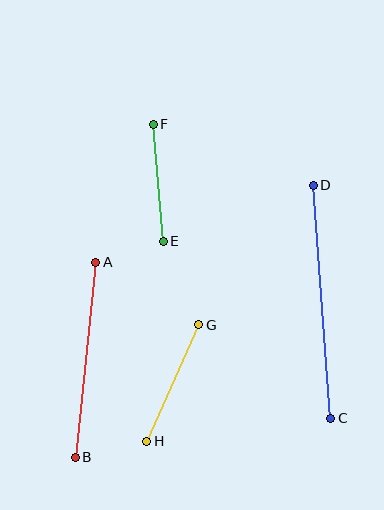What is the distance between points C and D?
The distance is approximately 234 pixels.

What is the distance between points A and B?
The distance is approximately 196 pixels.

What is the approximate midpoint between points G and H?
The midpoint is at approximately (173, 383) pixels.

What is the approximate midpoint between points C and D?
The midpoint is at approximately (322, 302) pixels.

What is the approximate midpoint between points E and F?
The midpoint is at approximately (158, 183) pixels.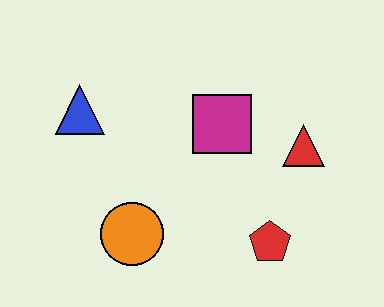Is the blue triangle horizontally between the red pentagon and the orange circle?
No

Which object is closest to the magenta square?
The red triangle is closest to the magenta square.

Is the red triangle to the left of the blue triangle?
No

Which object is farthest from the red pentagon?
The blue triangle is farthest from the red pentagon.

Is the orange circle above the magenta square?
No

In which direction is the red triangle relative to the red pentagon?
The red triangle is above the red pentagon.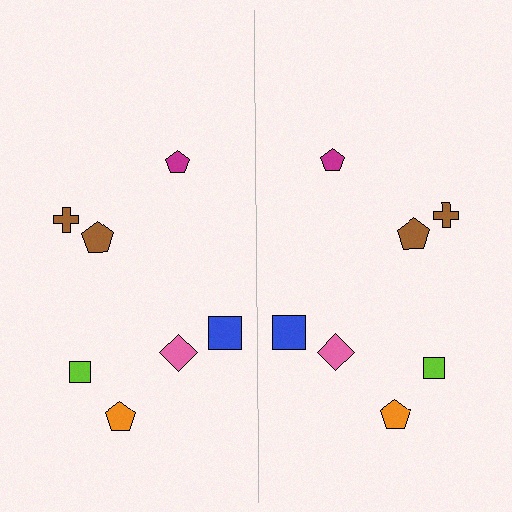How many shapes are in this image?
There are 14 shapes in this image.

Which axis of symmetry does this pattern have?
The pattern has a vertical axis of symmetry running through the center of the image.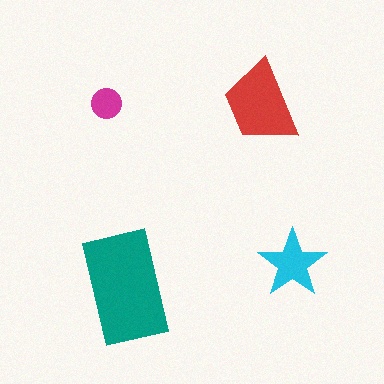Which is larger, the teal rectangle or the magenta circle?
The teal rectangle.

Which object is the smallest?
The magenta circle.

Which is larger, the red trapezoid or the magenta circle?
The red trapezoid.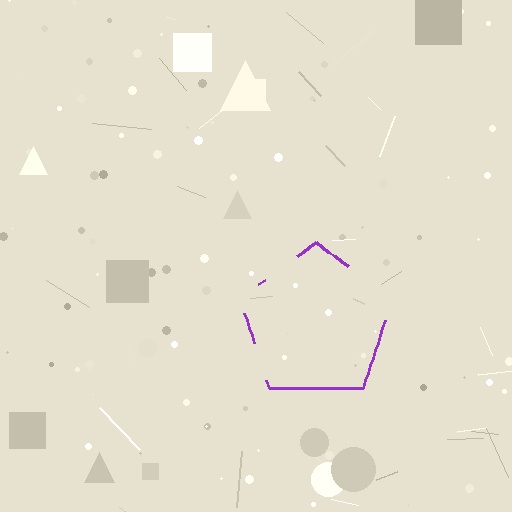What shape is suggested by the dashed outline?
The dashed outline suggests a pentagon.